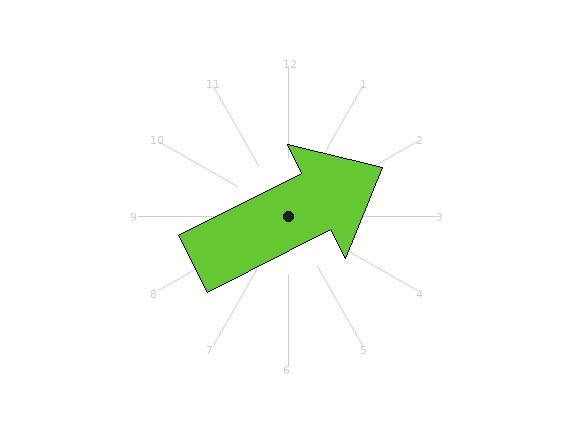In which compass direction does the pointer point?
Northeast.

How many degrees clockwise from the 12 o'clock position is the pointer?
Approximately 63 degrees.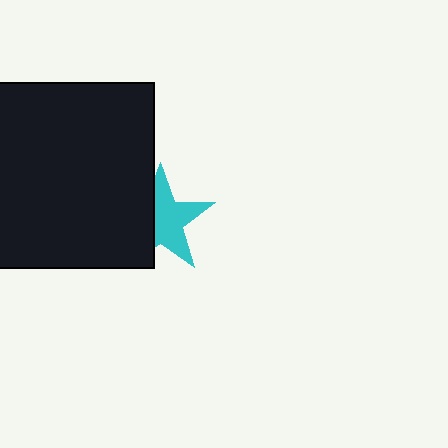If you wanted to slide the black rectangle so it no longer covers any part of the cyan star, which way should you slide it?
Slide it left — that is the most direct way to separate the two shapes.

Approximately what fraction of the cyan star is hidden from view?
Roughly 41% of the cyan star is hidden behind the black rectangle.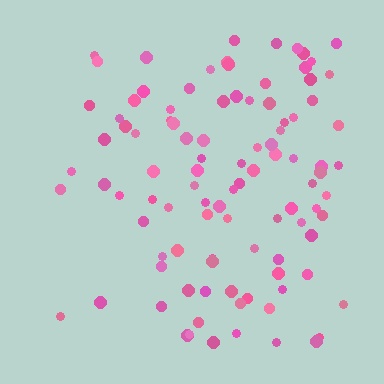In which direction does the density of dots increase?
From left to right, with the right side densest.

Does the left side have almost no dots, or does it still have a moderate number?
Still a moderate number, just noticeably fewer than the right.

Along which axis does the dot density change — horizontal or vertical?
Horizontal.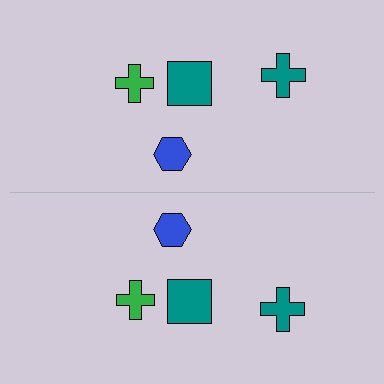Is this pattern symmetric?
Yes, this pattern has bilateral (reflection) symmetry.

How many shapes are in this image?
There are 8 shapes in this image.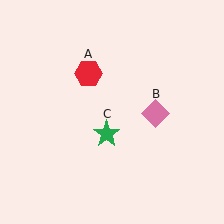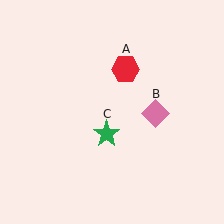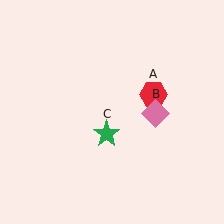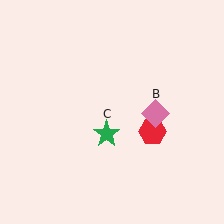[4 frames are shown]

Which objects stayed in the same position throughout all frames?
Pink diamond (object B) and green star (object C) remained stationary.